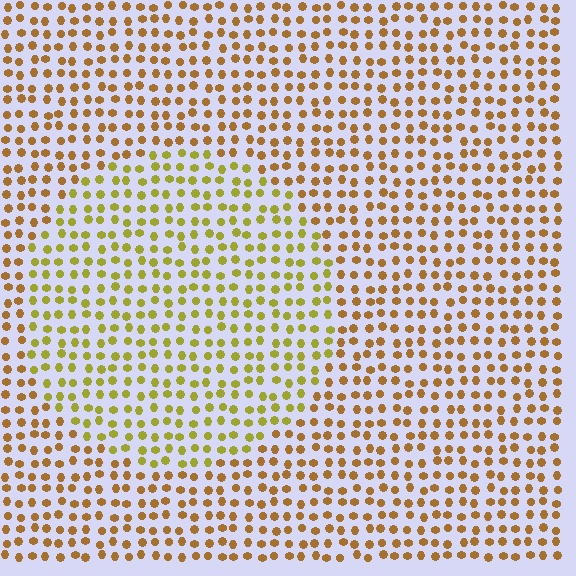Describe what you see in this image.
The image is filled with small brown elements in a uniform arrangement. A circle-shaped region is visible where the elements are tinted to a slightly different hue, forming a subtle color boundary.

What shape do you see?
I see a circle.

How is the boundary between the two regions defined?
The boundary is defined purely by a slight shift in hue (about 32 degrees). Spacing, size, and orientation are identical on both sides.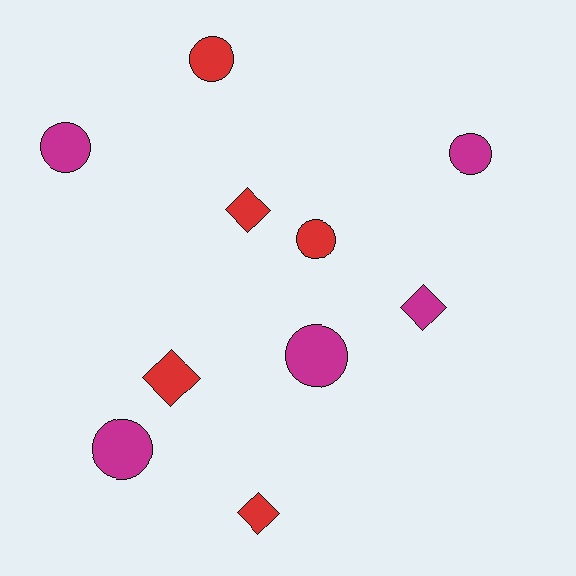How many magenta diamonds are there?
There is 1 magenta diamond.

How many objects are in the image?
There are 10 objects.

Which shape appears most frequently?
Circle, with 6 objects.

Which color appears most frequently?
Red, with 5 objects.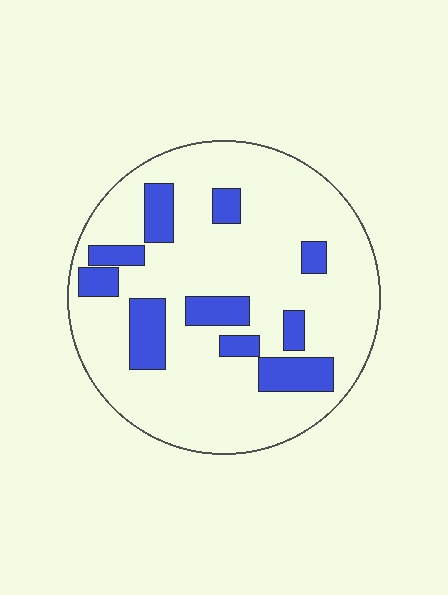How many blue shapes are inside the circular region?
10.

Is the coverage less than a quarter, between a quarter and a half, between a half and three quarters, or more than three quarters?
Less than a quarter.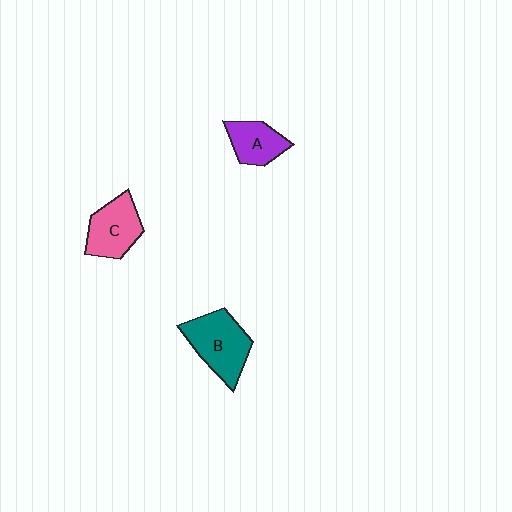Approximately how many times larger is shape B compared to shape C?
Approximately 1.2 times.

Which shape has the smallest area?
Shape A (purple).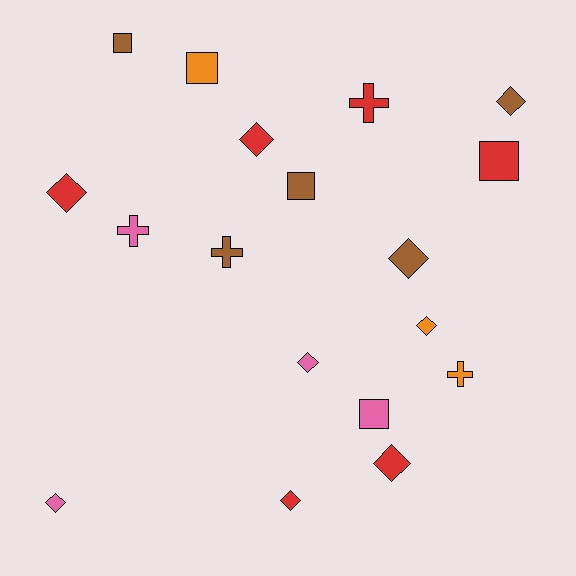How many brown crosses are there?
There is 1 brown cross.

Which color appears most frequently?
Red, with 6 objects.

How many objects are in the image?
There are 18 objects.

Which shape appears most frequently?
Diamond, with 9 objects.